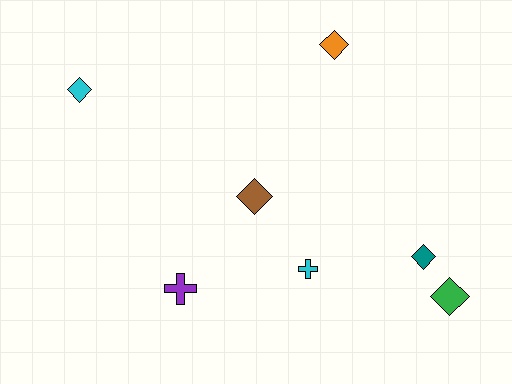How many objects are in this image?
There are 7 objects.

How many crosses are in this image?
There are 2 crosses.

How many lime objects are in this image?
There are no lime objects.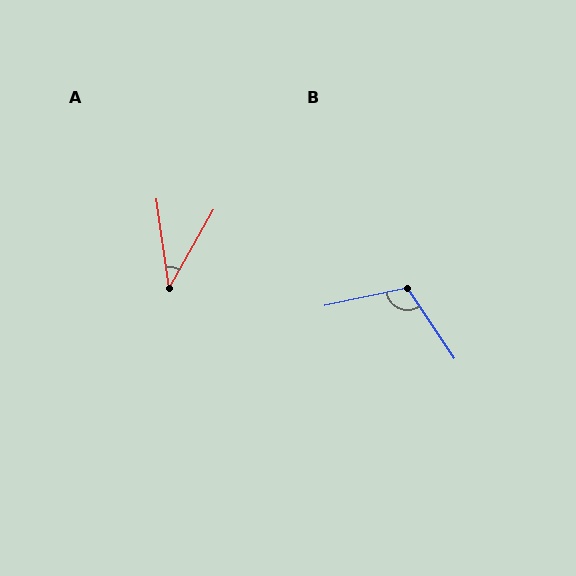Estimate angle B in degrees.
Approximately 112 degrees.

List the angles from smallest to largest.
A (38°), B (112°).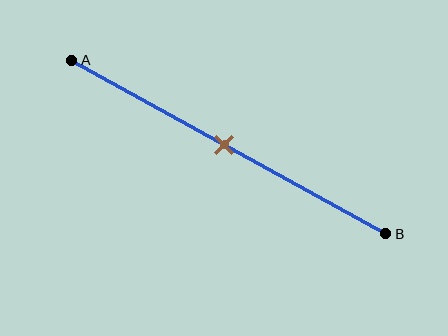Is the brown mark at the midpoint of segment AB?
Yes, the mark is approximately at the midpoint.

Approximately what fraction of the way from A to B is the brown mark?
The brown mark is approximately 50% of the way from A to B.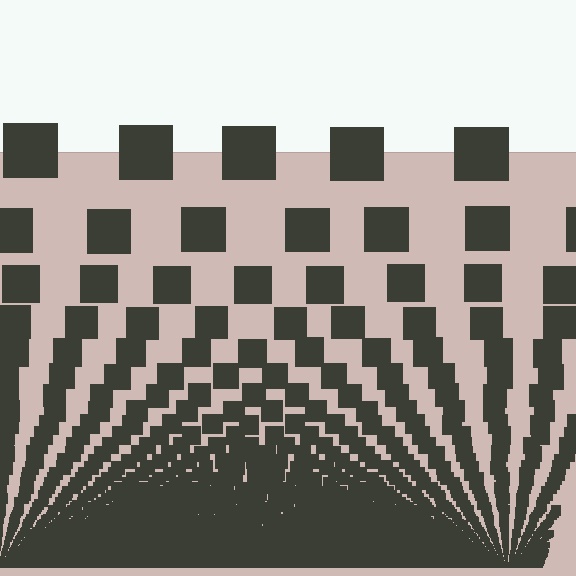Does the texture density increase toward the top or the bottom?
Density increases toward the bottom.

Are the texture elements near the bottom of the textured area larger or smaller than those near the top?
Smaller. The gradient is inverted — elements near the bottom are smaller and denser.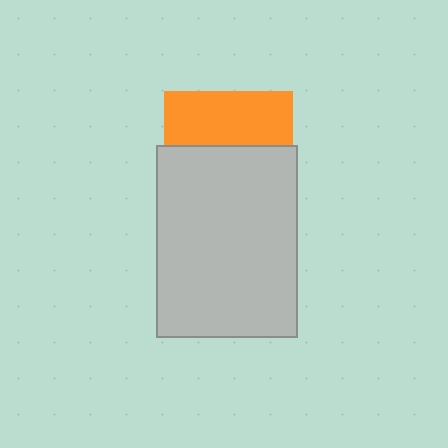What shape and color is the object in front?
The object in front is a light gray rectangle.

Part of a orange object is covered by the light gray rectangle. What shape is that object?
It is a square.